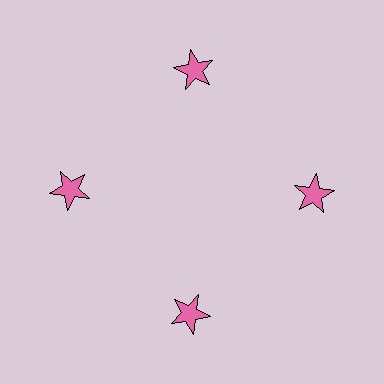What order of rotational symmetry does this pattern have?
This pattern has 4-fold rotational symmetry.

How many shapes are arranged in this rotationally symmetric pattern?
There are 4 shapes, arranged in 4 groups of 1.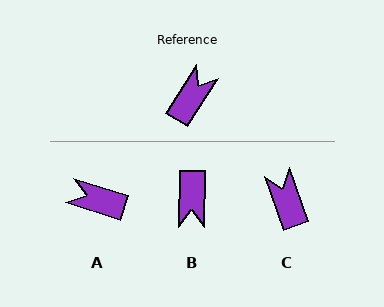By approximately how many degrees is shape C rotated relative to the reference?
Approximately 51 degrees counter-clockwise.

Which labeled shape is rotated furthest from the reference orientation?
B, about 149 degrees away.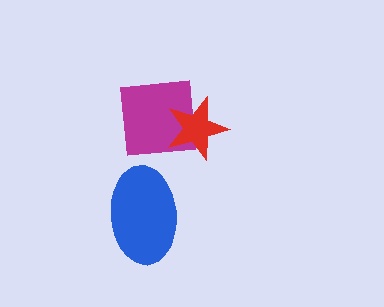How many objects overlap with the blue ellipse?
0 objects overlap with the blue ellipse.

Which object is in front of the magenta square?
The red star is in front of the magenta square.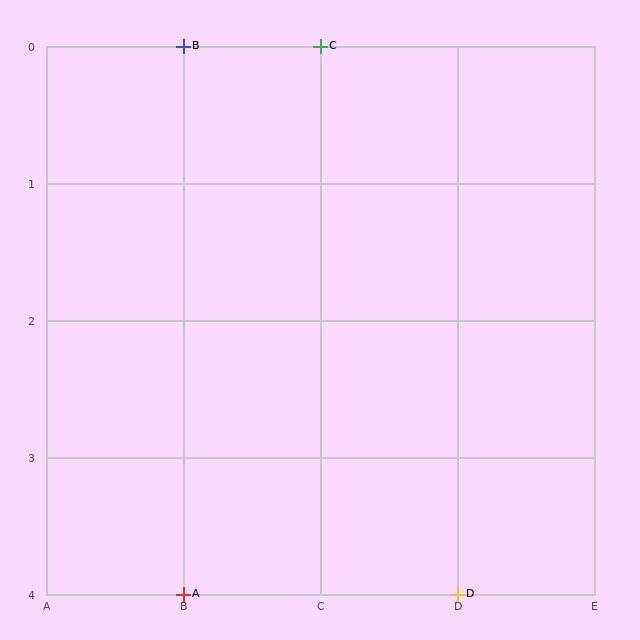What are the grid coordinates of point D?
Point D is at grid coordinates (D, 4).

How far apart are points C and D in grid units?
Points C and D are 1 column and 4 rows apart (about 4.1 grid units diagonally).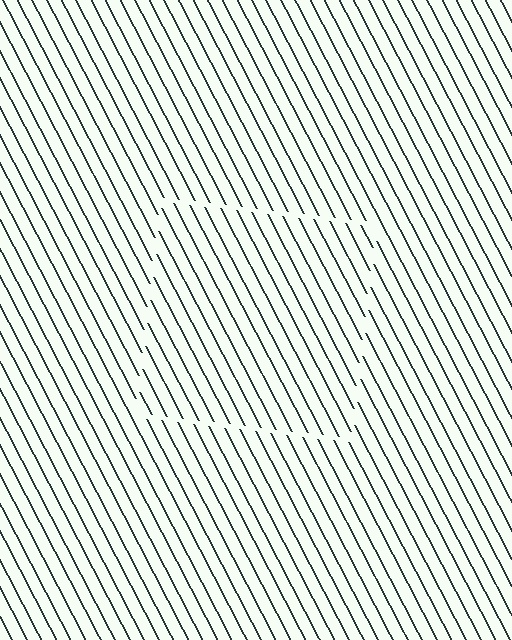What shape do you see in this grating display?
An illusory square. The interior of the shape contains the same grating, shifted by half a period — the contour is defined by the phase discontinuity where line-ends from the inner and outer gratings abut.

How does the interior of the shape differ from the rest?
The interior of the shape contains the same grating, shifted by half a period — the contour is defined by the phase discontinuity where line-ends from the inner and outer gratings abut.